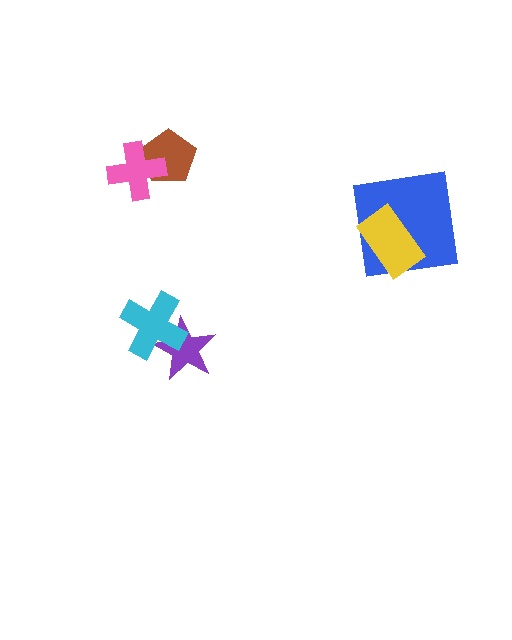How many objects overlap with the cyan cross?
1 object overlaps with the cyan cross.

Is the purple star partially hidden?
Yes, it is partially covered by another shape.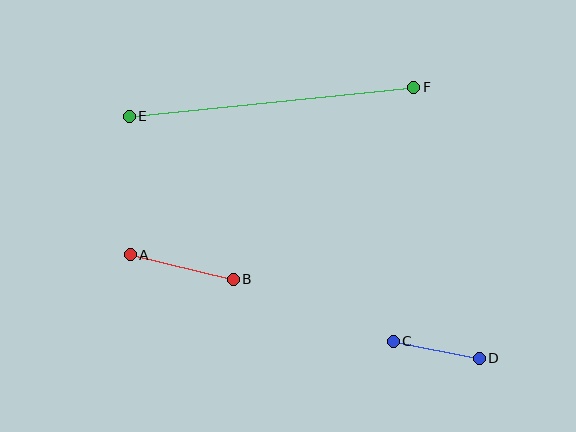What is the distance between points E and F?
The distance is approximately 286 pixels.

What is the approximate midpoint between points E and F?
The midpoint is at approximately (271, 102) pixels.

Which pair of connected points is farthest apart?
Points E and F are farthest apart.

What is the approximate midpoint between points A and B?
The midpoint is at approximately (182, 267) pixels.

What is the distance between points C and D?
The distance is approximately 88 pixels.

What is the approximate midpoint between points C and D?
The midpoint is at approximately (436, 350) pixels.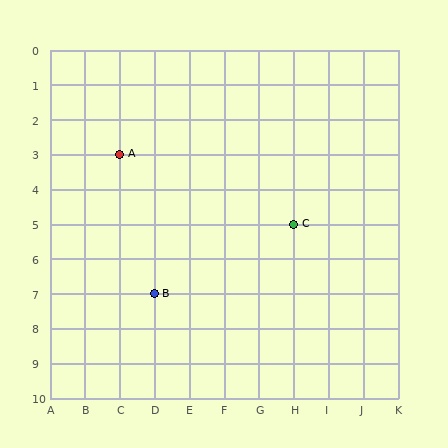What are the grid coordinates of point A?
Point A is at grid coordinates (C, 3).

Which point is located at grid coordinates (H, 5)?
Point C is at (H, 5).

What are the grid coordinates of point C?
Point C is at grid coordinates (H, 5).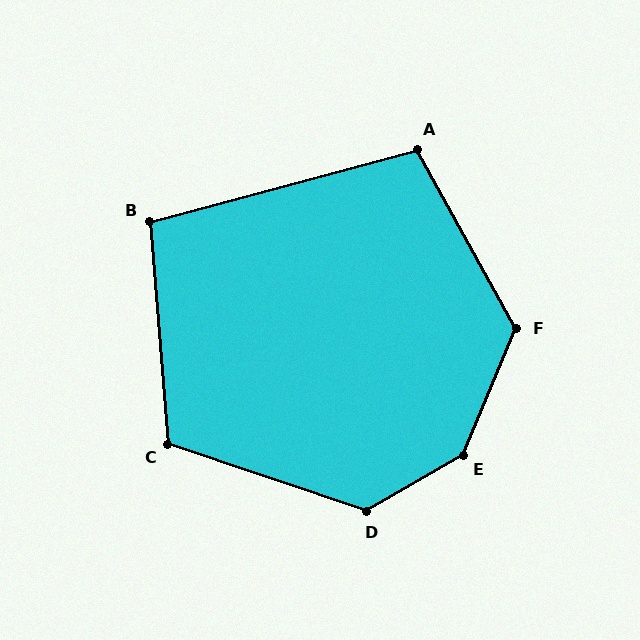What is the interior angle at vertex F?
Approximately 128 degrees (obtuse).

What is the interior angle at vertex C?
Approximately 113 degrees (obtuse).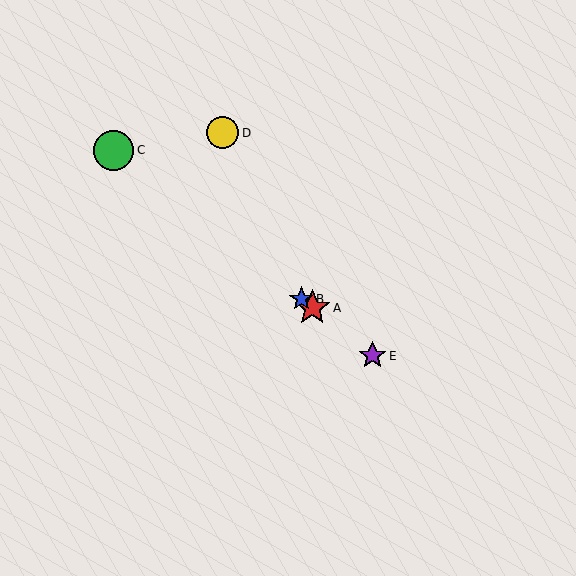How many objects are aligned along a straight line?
4 objects (A, B, C, E) are aligned along a straight line.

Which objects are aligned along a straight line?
Objects A, B, C, E are aligned along a straight line.